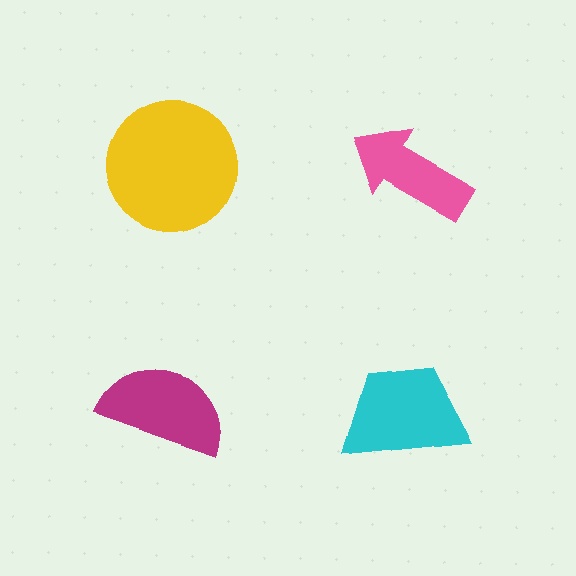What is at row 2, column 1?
A magenta semicircle.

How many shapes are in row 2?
2 shapes.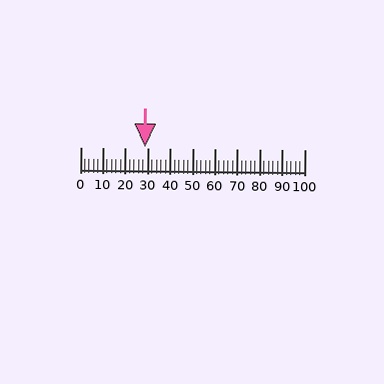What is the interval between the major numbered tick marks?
The major tick marks are spaced 10 units apart.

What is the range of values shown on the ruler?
The ruler shows values from 0 to 100.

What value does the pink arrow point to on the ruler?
The pink arrow points to approximately 29.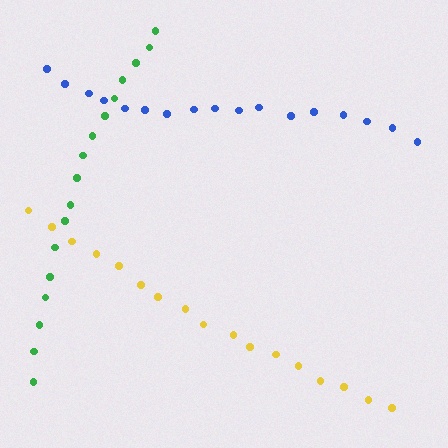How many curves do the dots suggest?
There are 3 distinct paths.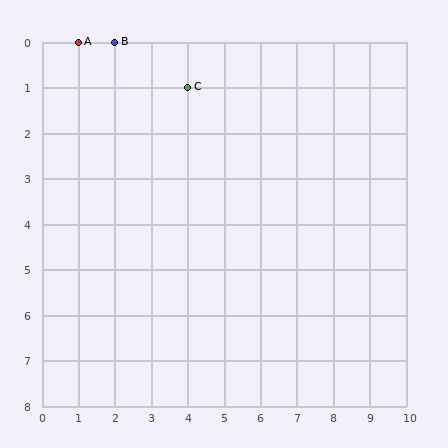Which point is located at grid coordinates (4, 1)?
Point C is at (4, 1).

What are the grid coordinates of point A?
Point A is at grid coordinates (1, 0).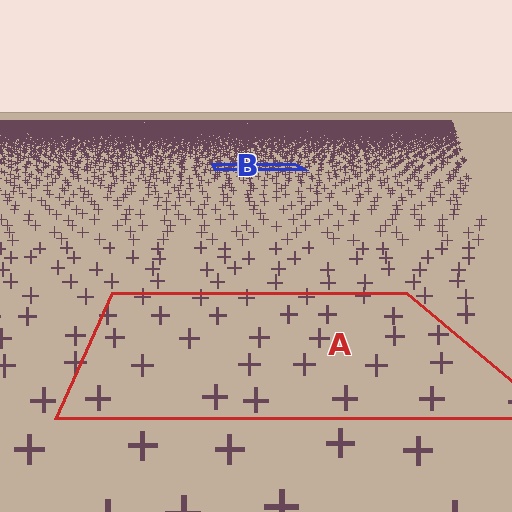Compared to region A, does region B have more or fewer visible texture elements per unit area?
Region B has more texture elements per unit area — they are packed more densely because it is farther away.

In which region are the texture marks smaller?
The texture marks are smaller in region B, because it is farther away.